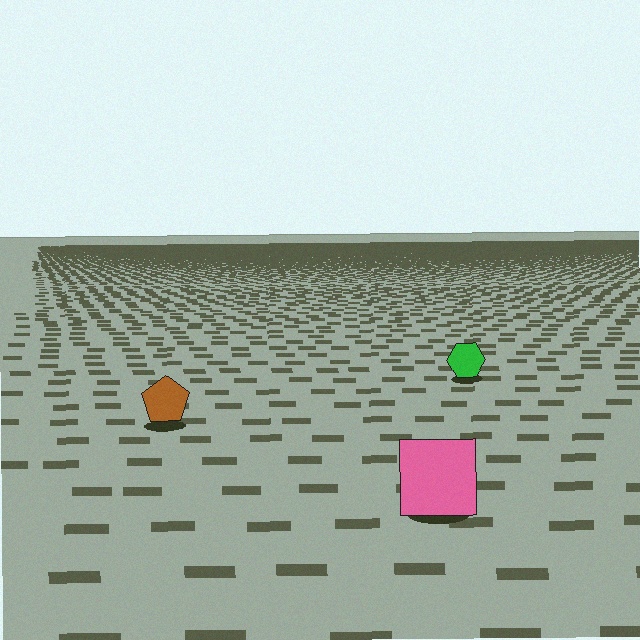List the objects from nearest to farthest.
From nearest to farthest: the pink square, the brown pentagon, the green hexagon.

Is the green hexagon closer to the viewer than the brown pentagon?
No. The brown pentagon is closer — you can tell from the texture gradient: the ground texture is coarser near it.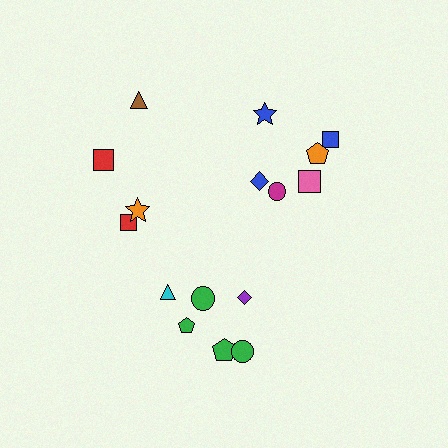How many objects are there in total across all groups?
There are 16 objects.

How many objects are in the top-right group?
There are 6 objects.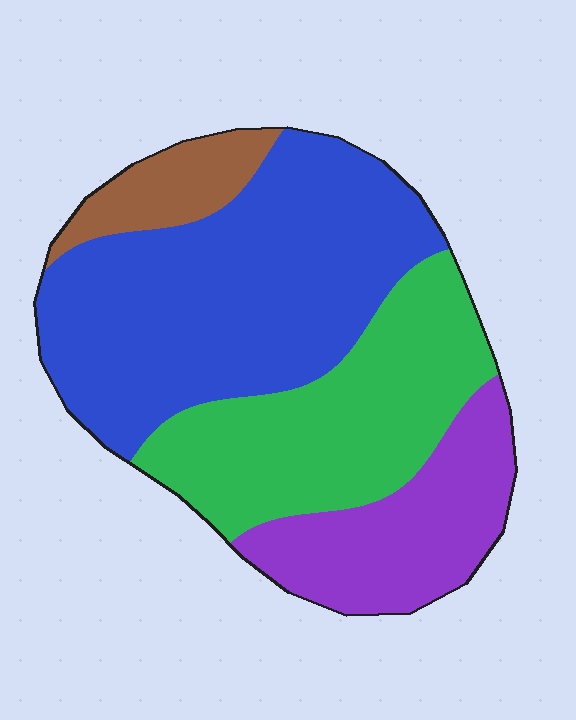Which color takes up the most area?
Blue, at roughly 45%.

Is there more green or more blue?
Blue.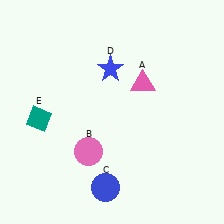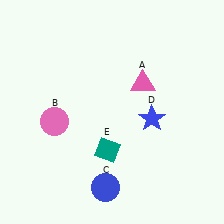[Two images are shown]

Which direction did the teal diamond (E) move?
The teal diamond (E) moved right.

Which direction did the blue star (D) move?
The blue star (D) moved down.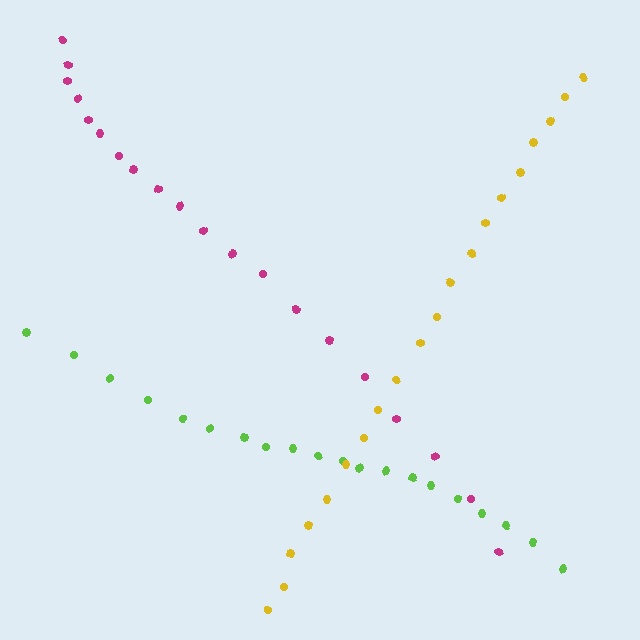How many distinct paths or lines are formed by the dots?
There are 3 distinct paths.